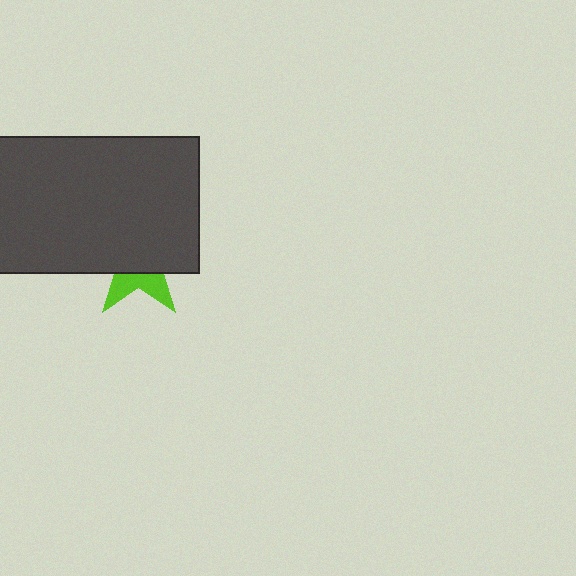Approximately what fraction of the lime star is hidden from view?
Roughly 67% of the lime star is hidden behind the dark gray rectangle.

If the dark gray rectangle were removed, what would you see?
You would see the complete lime star.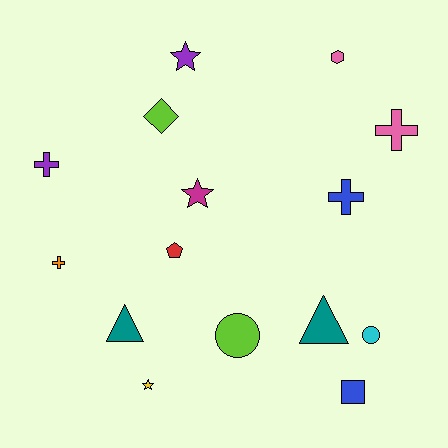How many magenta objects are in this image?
There is 1 magenta object.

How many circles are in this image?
There are 2 circles.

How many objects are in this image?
There are 15 objects.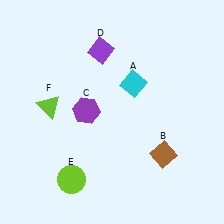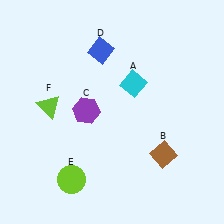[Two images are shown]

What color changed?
The diamond (D) changed from purple in Image 1 to blue in Image 2.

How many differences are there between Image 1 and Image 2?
There is 1 difference between the two images.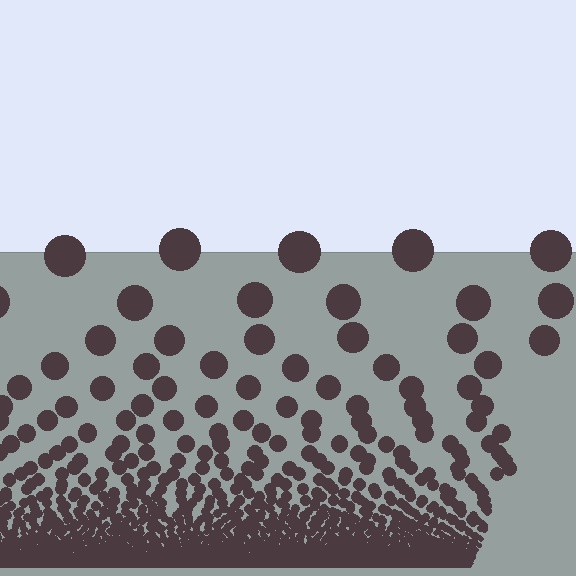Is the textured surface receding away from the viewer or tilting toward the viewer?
The surface appears to tilt toward the viewer. Texture elements get larger and sparser toward the top.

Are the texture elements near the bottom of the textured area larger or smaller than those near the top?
Smaller. The gradient is inverted — elements near the bottom are smaller and denser.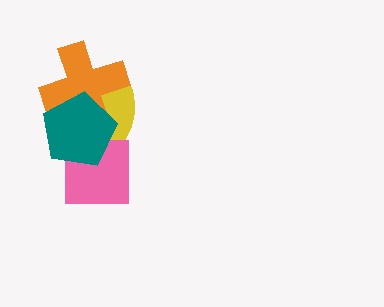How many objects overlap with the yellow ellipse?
3 objects overlap with the yellow ellipse.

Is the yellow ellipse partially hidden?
Yes, it is partially covered by another shape.